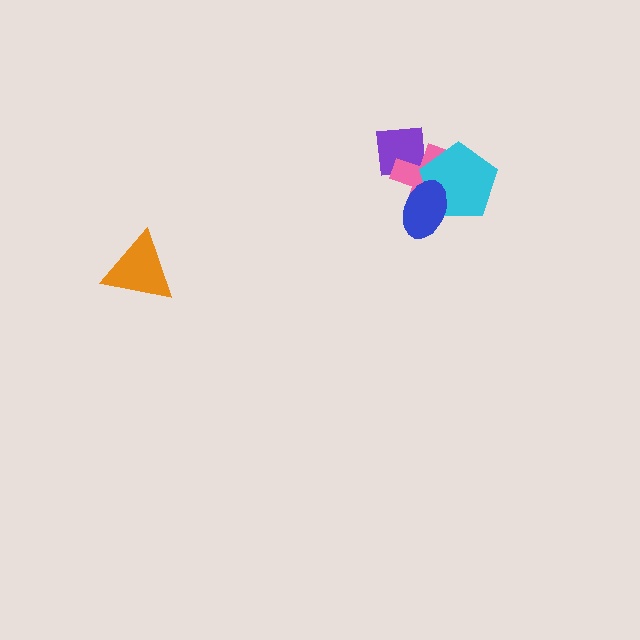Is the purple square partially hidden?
Yes, it is partially covered by another shape.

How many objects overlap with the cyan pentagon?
2 objects overlap with the cyan pentagon.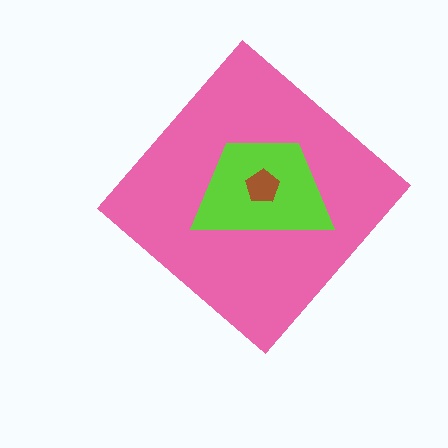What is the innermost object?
The brown pentagon.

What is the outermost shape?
The pink diamond.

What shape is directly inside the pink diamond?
The lime trapezoid.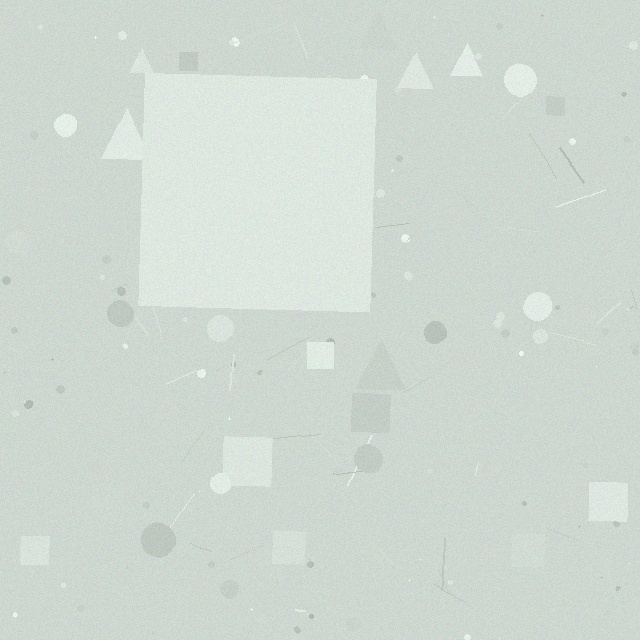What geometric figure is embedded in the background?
A square is embedded in the background.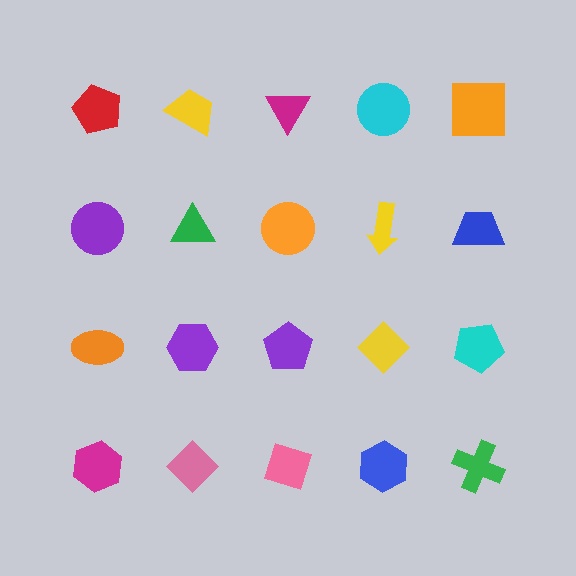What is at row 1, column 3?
A magenta triangle.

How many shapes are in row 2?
5 shapes.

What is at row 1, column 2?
A yellow trapezoid.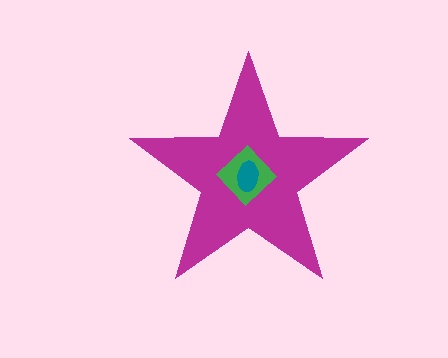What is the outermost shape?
The magenta star.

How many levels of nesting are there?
3.